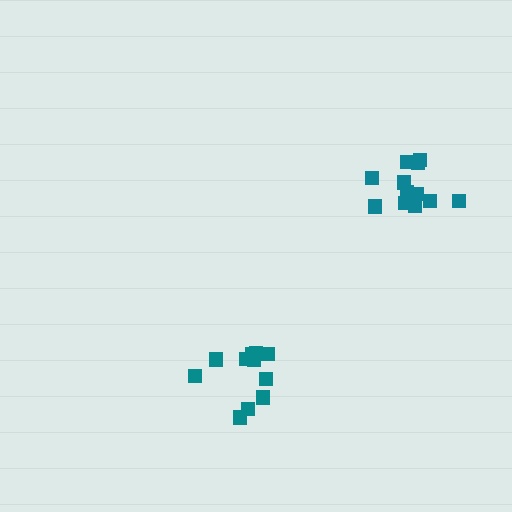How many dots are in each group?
Group 1: 11 dots, Group 2: 12 dots (23 total).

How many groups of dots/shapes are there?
There are 2 groups.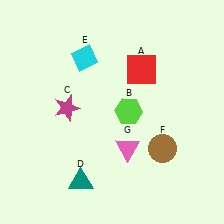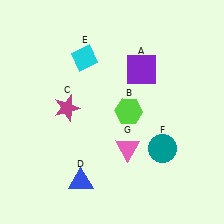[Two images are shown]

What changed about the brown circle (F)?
In Image 1, F is brown. In Image 2, it changed to teal.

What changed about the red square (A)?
In Image 1, A is red. In Image 2, it changed to purple.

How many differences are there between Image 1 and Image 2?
There are 3 differences between the two images.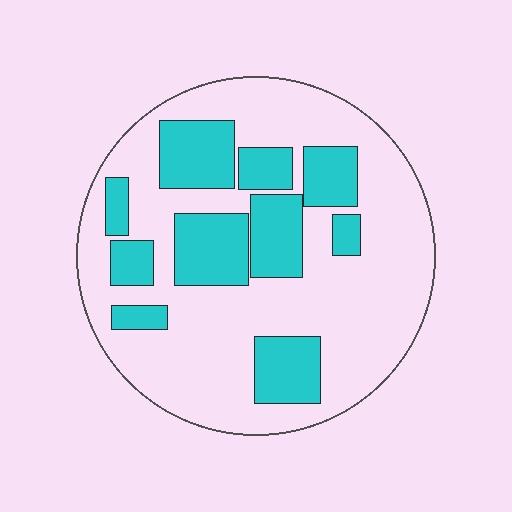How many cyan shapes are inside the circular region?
10.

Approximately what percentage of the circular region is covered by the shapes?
Approximately 30%.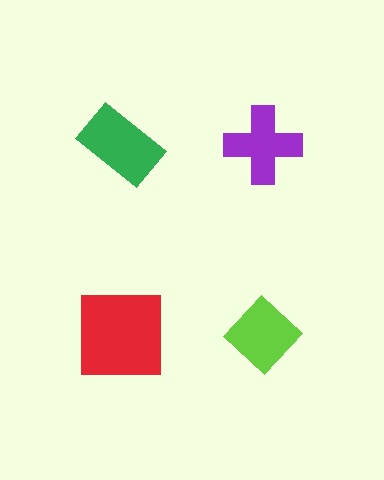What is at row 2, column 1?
A red square.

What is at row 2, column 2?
A lime diamond.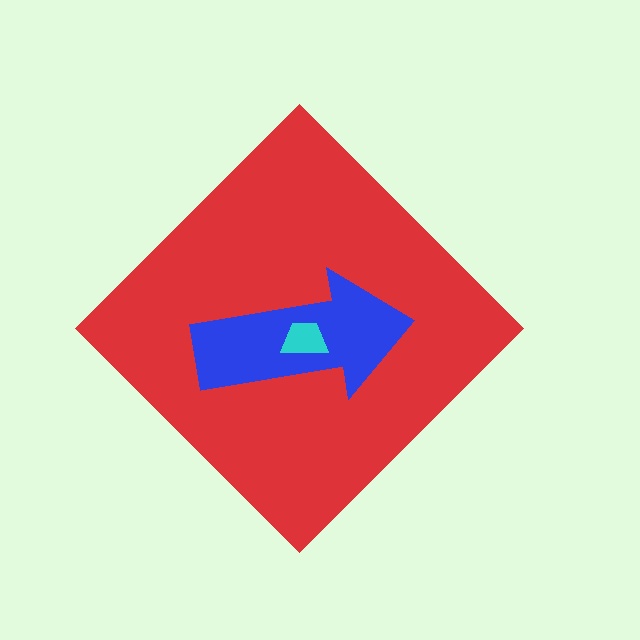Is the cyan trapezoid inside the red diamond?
Yes.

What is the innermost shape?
The cyan trapezoid.